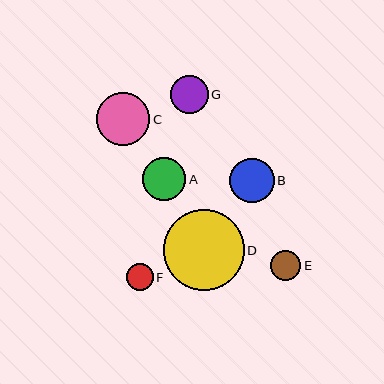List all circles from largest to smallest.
From largest to smallest: D, C, B, A, G, E, F.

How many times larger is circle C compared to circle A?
Circle C is approximately 1.2 times the size of circle A.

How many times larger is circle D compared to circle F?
Circle D is approximately 3.0 times the size of circle F.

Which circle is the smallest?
Circle F is the smallest with a size of approximately 27 pixels.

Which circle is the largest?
Circle D is the largest with a size of approximately 80 pixels.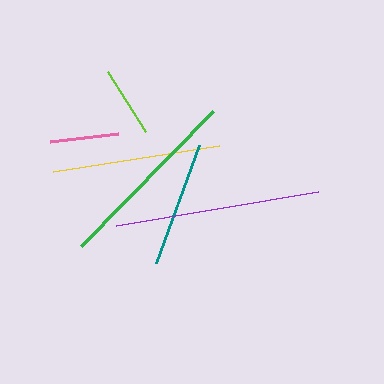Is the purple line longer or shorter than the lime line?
The purple line is longer than the lime line.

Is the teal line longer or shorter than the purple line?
The purple line is longer than the teal line.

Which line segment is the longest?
The purple line is the longest at approximately 205 pixels.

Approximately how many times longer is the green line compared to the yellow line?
The green line is approximately 1.1 times the length of the yellow line.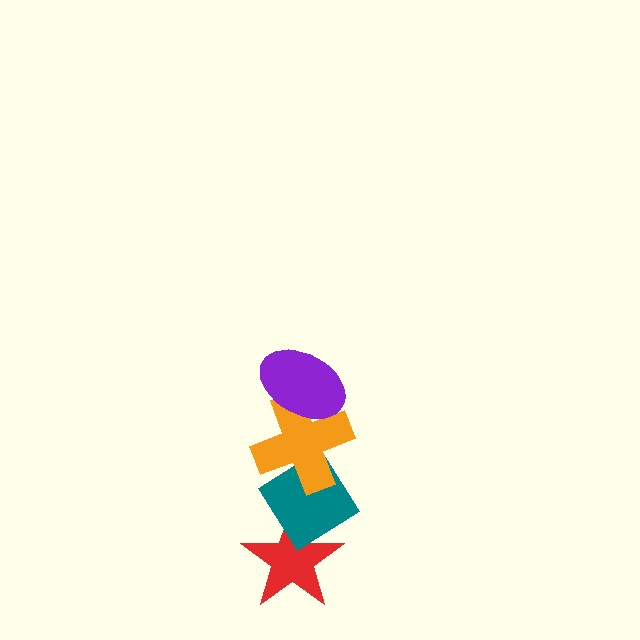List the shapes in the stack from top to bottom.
From top to bottom: the purple ellipse, the orange cross, the teal diamond, the red star.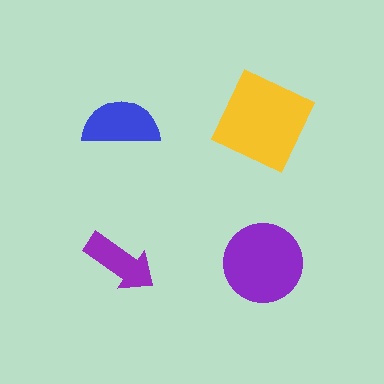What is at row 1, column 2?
A yellow square.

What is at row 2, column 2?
A purple circle.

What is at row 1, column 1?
A blue semicircle.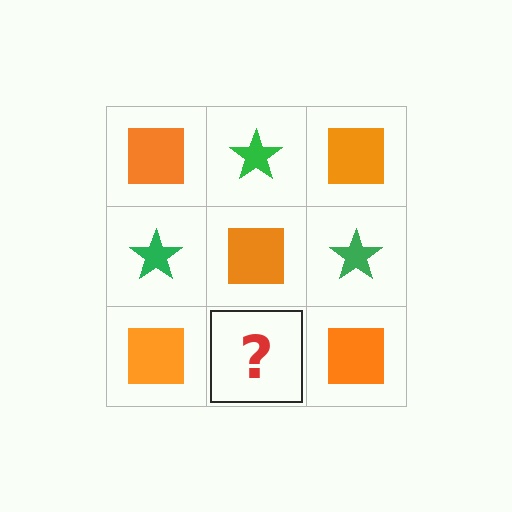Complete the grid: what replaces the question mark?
The question mark should be replaced with a green star.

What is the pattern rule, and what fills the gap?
The rule is that it alternates orange square and green star in a checkerboard pattern. The gap should be filled with a green star.